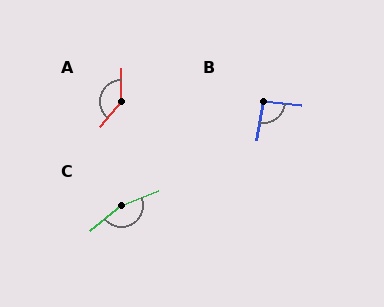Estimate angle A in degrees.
Approximately 141 degrees.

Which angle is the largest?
C, at approximately 162 degrees.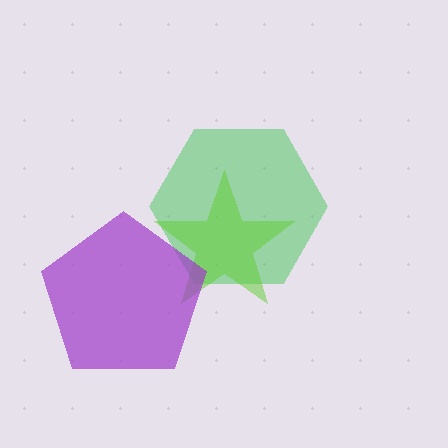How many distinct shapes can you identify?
There are 3 distinct shapes: a green hexagon, a lime star, a purple pentagon.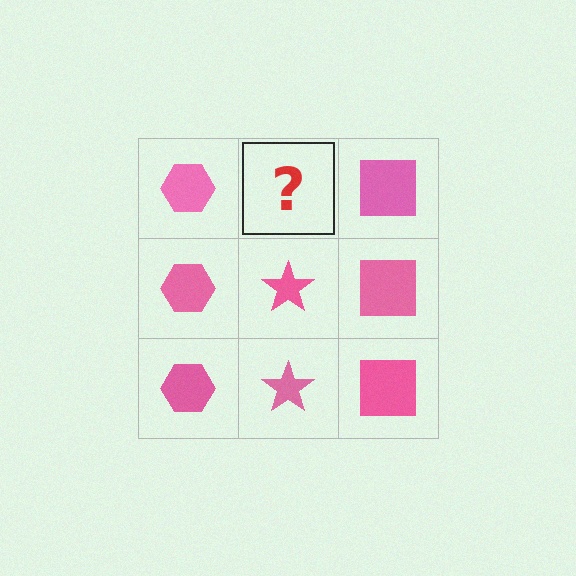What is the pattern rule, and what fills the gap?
The rule is that each column has a consistent shape. The gap should be filled with a pink star.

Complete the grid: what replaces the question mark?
The question mark should be replaced with a pink star.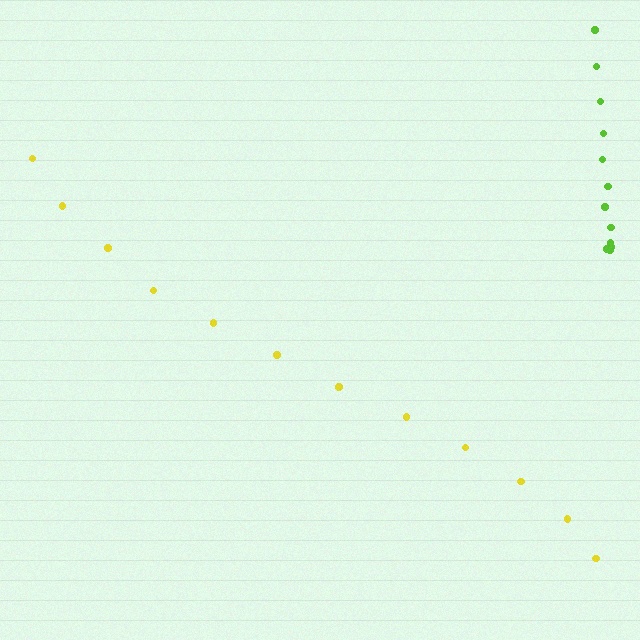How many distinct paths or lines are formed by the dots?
There are 2 distinct paths.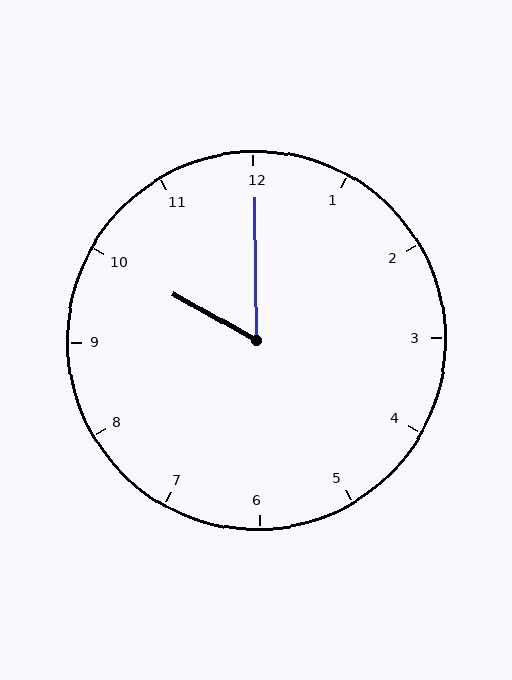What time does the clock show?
10:00.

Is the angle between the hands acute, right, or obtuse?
It is acute.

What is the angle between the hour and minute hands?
Approximately 60 degrees.